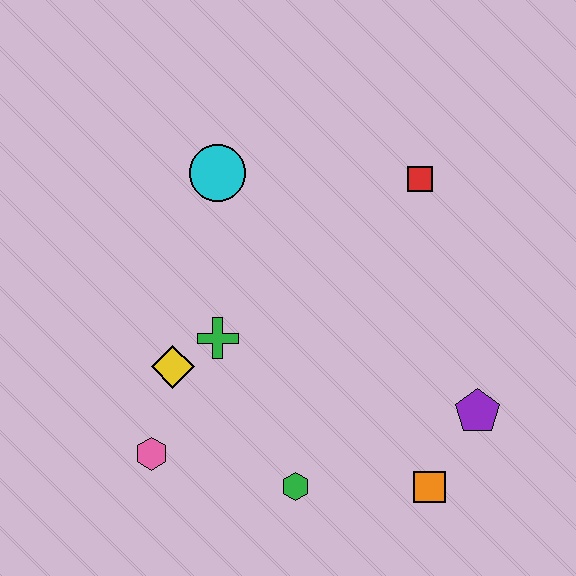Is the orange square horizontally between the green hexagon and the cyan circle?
No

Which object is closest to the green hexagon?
The orange square is closest to the green hexagon.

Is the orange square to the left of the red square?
No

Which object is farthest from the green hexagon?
The red square is farthest from the green hexagon.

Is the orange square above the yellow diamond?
No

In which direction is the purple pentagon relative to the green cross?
The purple pentagon is to the right of the green cross.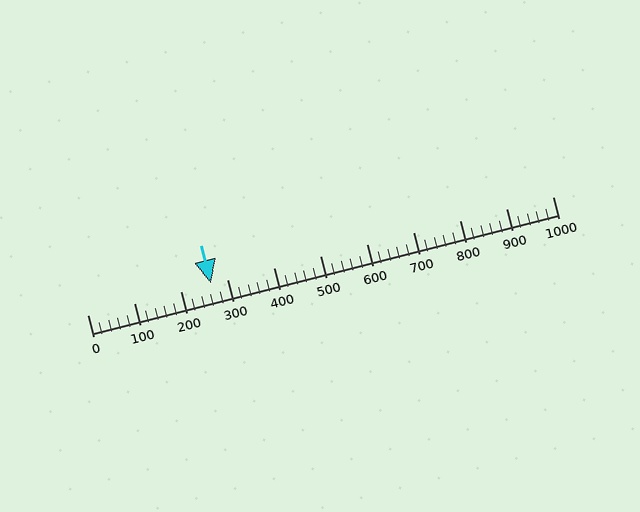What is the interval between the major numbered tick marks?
The major tick marks are spaced 100 units apart.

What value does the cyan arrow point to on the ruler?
The cyan arrow points to approximately 265.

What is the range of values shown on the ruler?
The ruler shows values from 0 to 1000.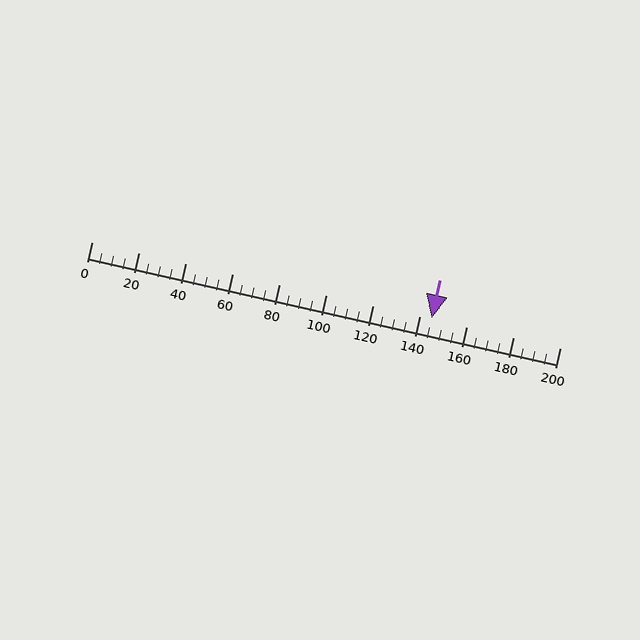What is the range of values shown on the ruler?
The ruler shows values from 0 to 200.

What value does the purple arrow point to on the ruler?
The purple arrow points to approximately 145.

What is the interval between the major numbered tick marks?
The major tick marks are spaced 20 units apart.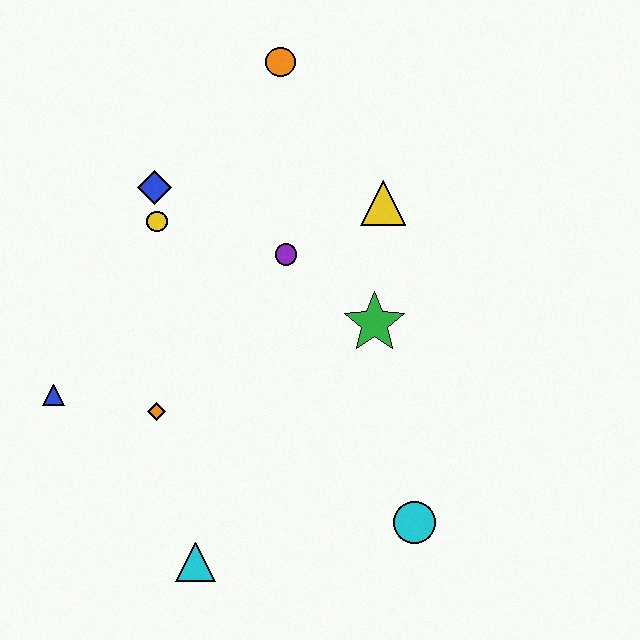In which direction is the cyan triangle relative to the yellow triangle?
The cyan triangle is below the yellow triangle.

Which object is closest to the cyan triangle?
The orange diamond is closest to the cyan triangle.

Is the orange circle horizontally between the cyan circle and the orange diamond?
Yes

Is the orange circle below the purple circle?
No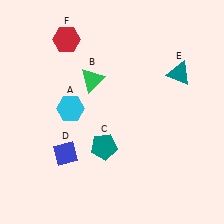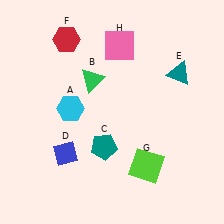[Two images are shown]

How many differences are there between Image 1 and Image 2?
There are 2 differences between the two images.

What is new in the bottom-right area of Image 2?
A lime square (G) was added in the bottom-right area of Image 2.